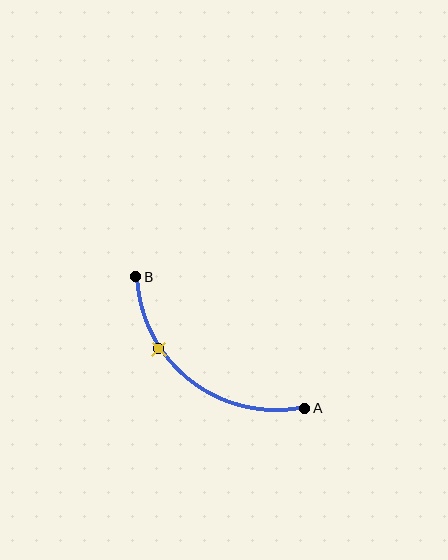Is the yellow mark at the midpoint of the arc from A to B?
No. The yellow mark lies on the arc but is closer to endpoint B. The arc midpoint would be at the point on the curve equidistant along the arc from both A and B.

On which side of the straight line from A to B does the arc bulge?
The arc bulges below and to the left of the straight line connecting A and B.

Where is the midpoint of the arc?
The arc midpoint is the point on the curve farthest from the straight line joining A and B. It sits below and to the left of that line.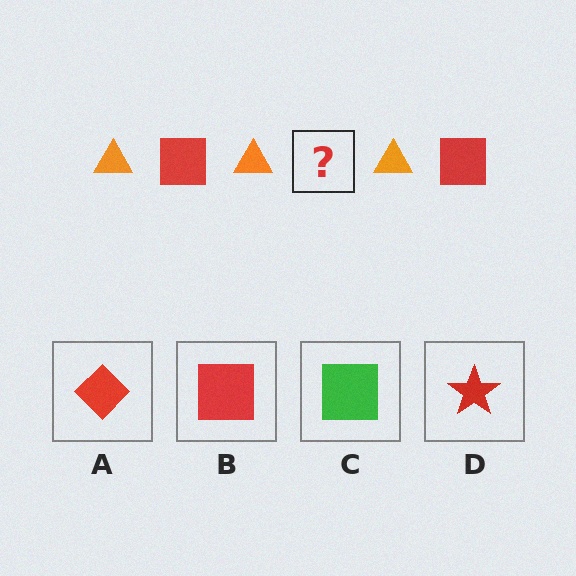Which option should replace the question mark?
Option B.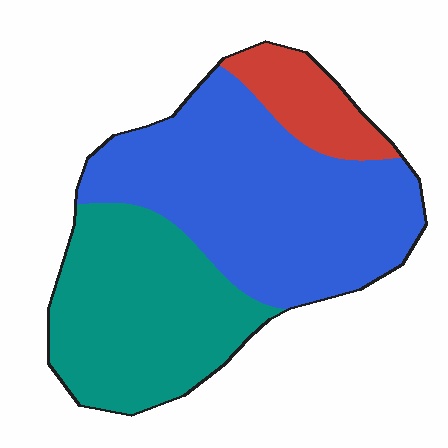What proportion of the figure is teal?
Teal takes up about three eighths (3/8) of the figure.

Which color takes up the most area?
Blue, at roughly 50%.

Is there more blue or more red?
Blue.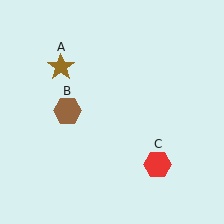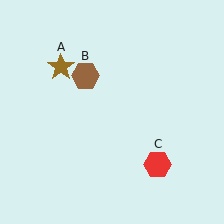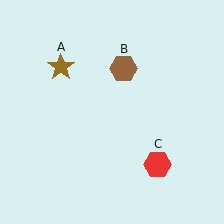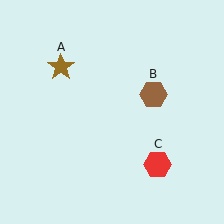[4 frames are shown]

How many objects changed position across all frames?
1 object changed position: brown hexagon (object B).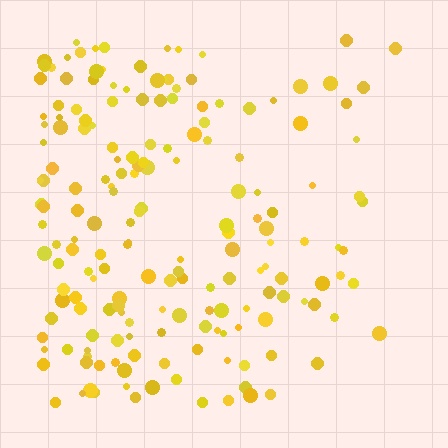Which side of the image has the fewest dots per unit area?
The right.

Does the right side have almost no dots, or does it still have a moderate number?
Still a moderate number, just noticeably fewer than the left.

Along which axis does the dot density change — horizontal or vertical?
Horizontal.